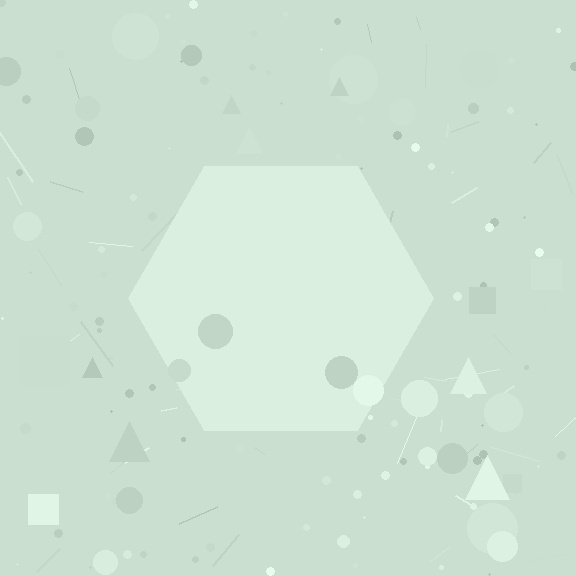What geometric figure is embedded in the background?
A hexagon is embedded in the background.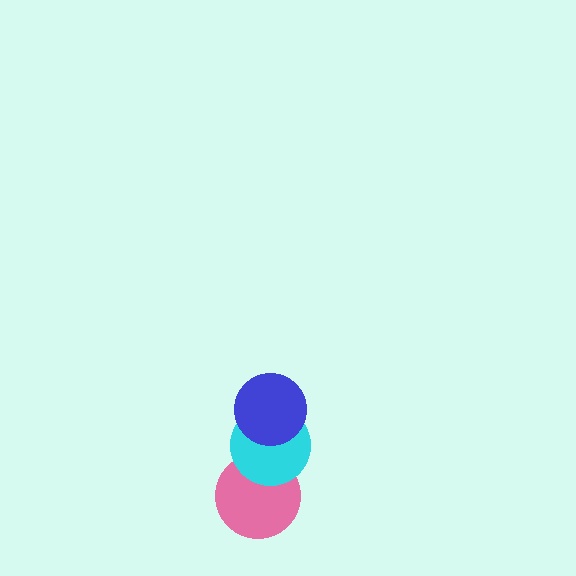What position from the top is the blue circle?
The blue circle is 1st from the top.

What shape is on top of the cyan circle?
The blue circle is on top of the cyan circle.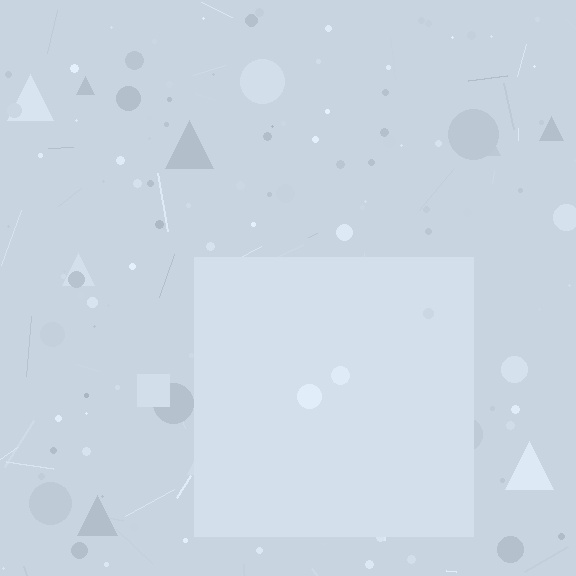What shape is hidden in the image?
A square is hidden in the image.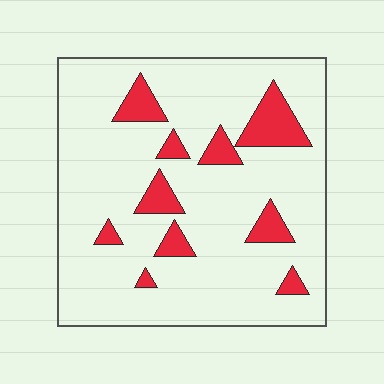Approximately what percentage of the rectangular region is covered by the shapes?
Approximately 15%.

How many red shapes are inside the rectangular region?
10.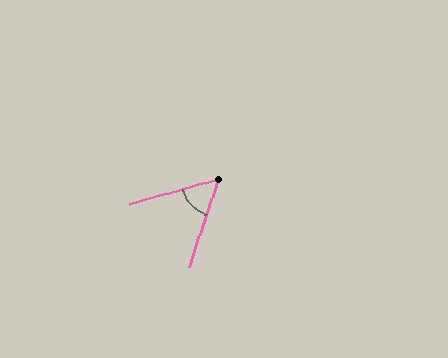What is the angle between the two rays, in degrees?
Approximately 56 degrees.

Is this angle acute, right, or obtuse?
It is acute.